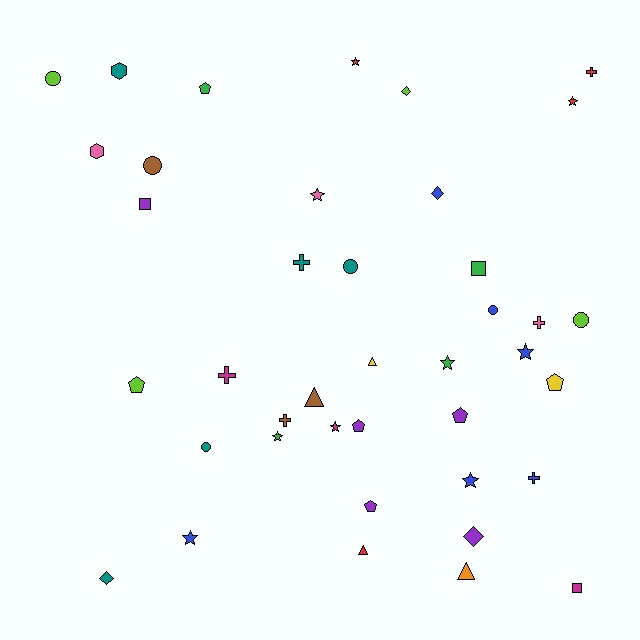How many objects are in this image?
There are 40 objects.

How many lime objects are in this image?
There are 4 lime objects.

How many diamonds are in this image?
There are 4 diamonds.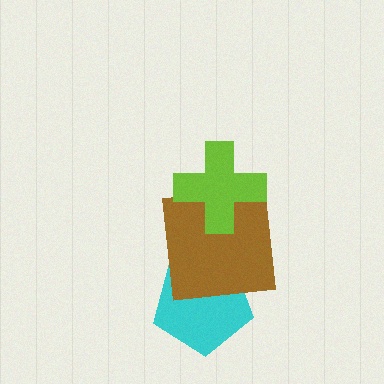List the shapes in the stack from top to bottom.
From top to bottom: the lime cross, the brown square, the cyan pentagon.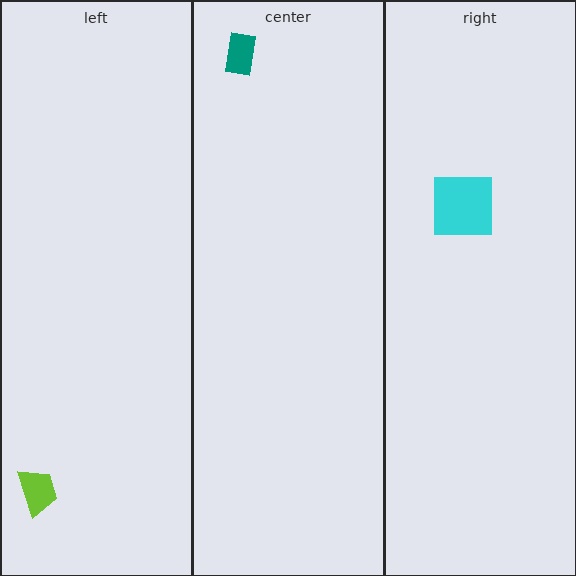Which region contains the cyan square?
The right region.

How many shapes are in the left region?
1.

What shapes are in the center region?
The teal rectangle.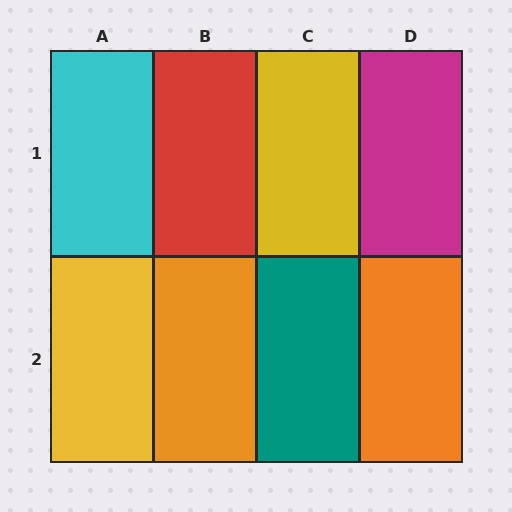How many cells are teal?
1 cell is teal.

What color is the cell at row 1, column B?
Red.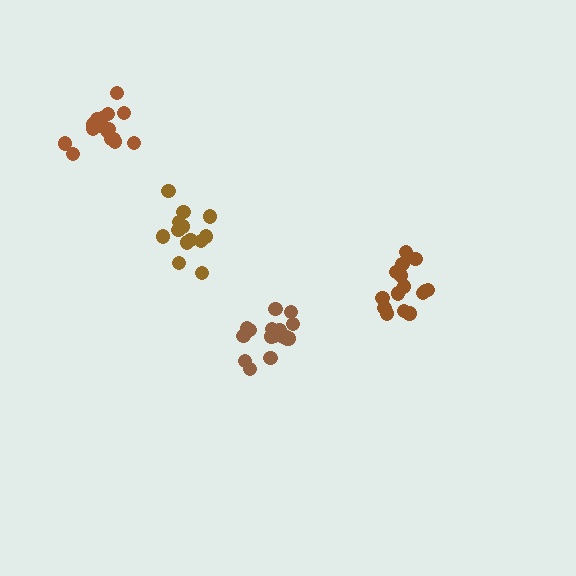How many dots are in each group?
Group 1: 17 dots, Group 2: 13 dots, Group 3: 16 dots, Group 4: 17 dots (63 total).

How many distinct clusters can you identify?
There are 4 distinct clusters.